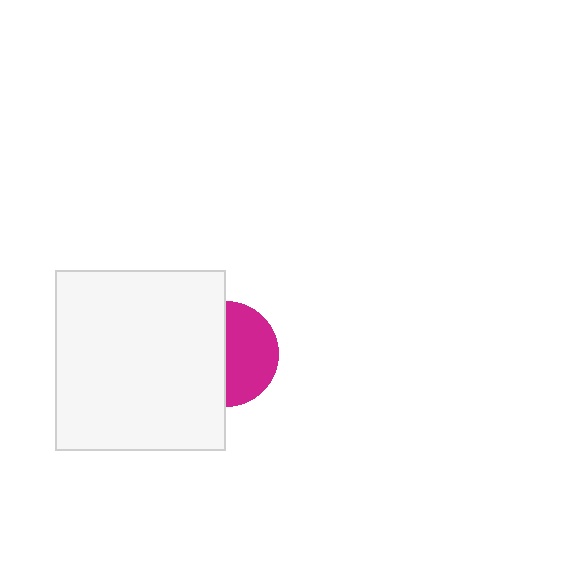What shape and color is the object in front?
The object in front is a white rectangle.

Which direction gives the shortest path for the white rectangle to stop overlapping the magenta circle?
Moving left gives the shortest separation.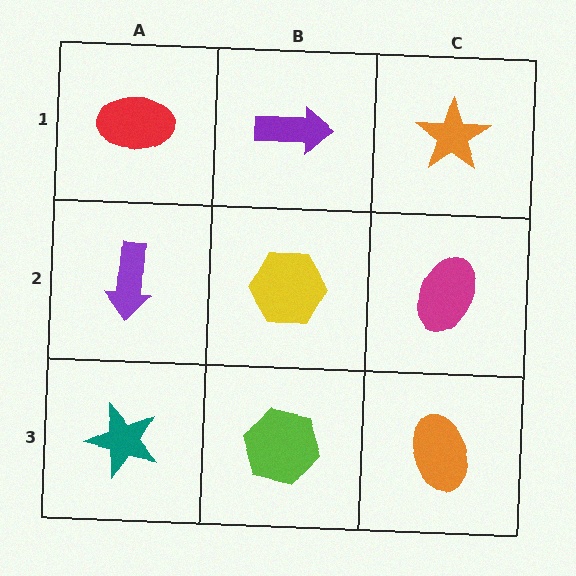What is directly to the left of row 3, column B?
A teal star.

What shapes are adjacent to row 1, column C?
A magenta ellipse (row 2, column C), a purple arrow (row 1, column B).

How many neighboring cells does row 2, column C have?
3.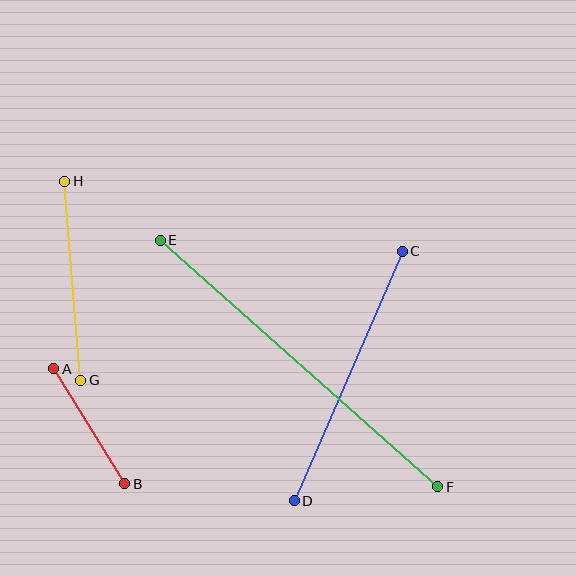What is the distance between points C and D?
The distance is approximately 272 pixels.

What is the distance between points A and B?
The distance is approximately 135 pixels.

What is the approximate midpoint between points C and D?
The midpoint is at approximately (348, 376) pixels.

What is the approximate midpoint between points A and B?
The midpoint is at approximately (89, 426) pixels.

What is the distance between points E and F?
The distance is approximately 371 pixels.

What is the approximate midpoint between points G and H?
The midpoint is at approximately (73, 281) pixels.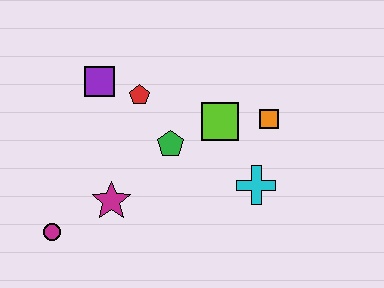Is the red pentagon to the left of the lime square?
Yes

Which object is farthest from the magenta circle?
The orange square is farthest from the magenta circle.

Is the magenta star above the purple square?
No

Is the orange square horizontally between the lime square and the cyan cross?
No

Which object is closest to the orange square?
The lime square is closest to the orange square.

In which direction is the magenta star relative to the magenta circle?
The magenta star is to the right of the magenta circle.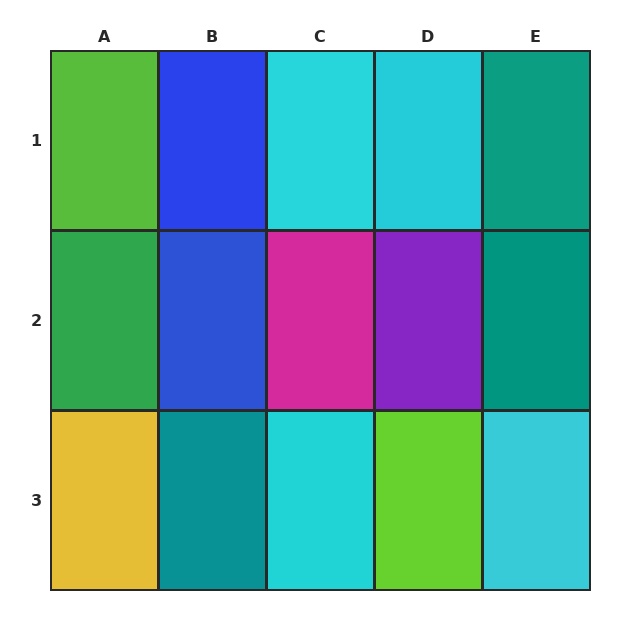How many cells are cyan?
4 cells are cyan.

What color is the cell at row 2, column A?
Green.